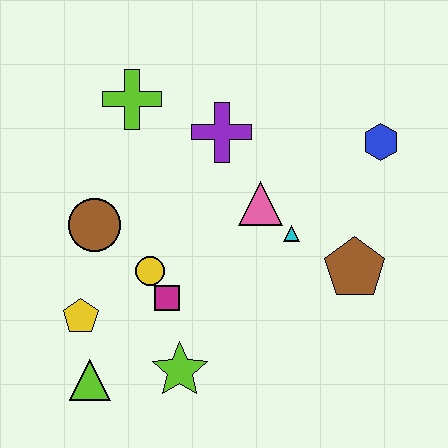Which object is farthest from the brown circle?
The blue hexagon is farthest from the brown circle.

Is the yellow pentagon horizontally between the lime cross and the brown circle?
No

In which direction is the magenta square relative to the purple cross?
The magenta square is below the purple cross.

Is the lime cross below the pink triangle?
No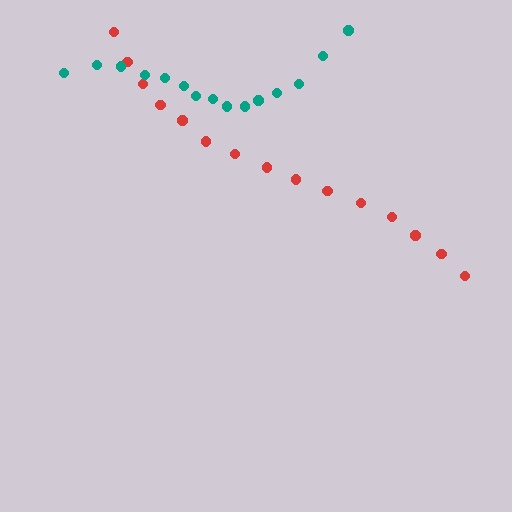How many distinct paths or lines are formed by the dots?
There are 2 distinct paths.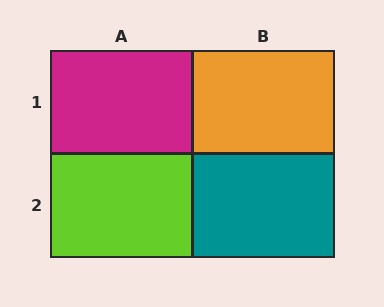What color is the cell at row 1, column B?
Orange.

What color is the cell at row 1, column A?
Magenta.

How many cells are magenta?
1 cell is magenta.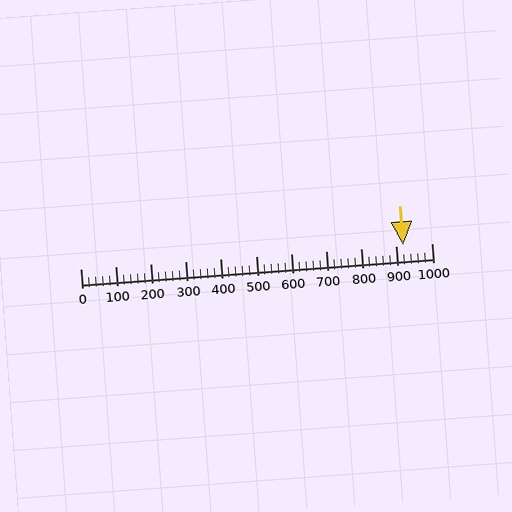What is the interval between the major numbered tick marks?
The major tick marks are spaced 100 units apart.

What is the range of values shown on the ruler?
The ruler shows values from 0 to 1000.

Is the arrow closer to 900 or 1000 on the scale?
The arrow is closer to 900.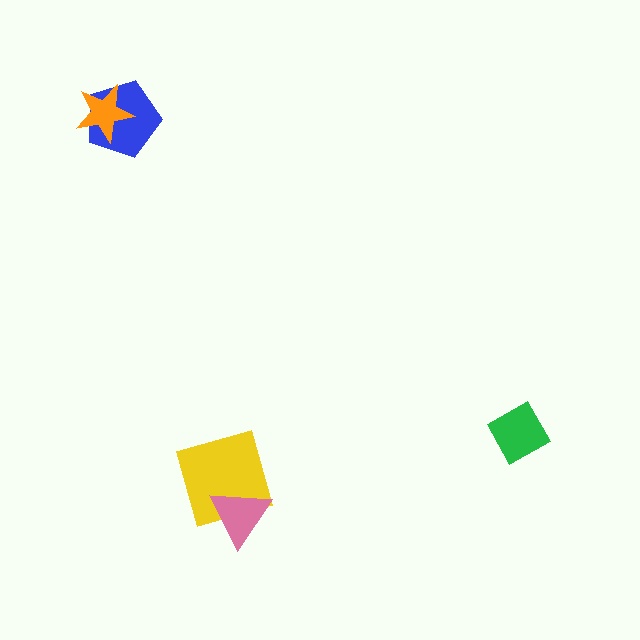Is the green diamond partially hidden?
No, no other shape covers it.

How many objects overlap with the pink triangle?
1 object overlaps with the pink triangle.